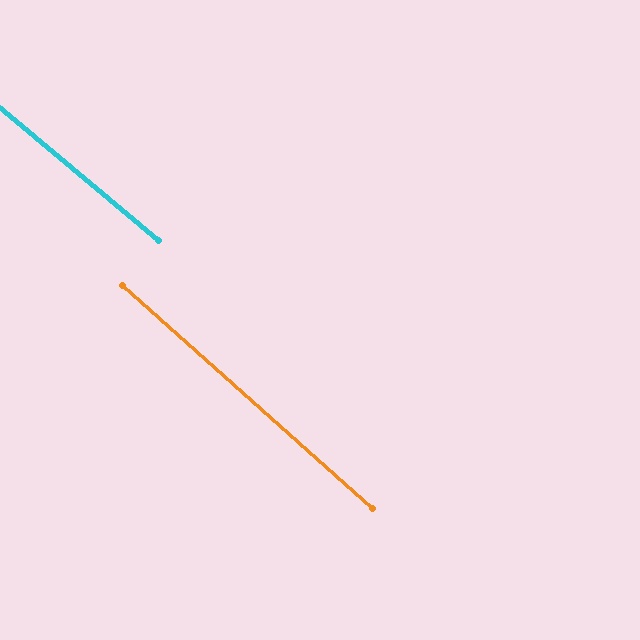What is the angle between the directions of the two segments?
Approximately 2 degrees.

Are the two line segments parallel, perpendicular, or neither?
Parallel — their directions differ by only 1.9°.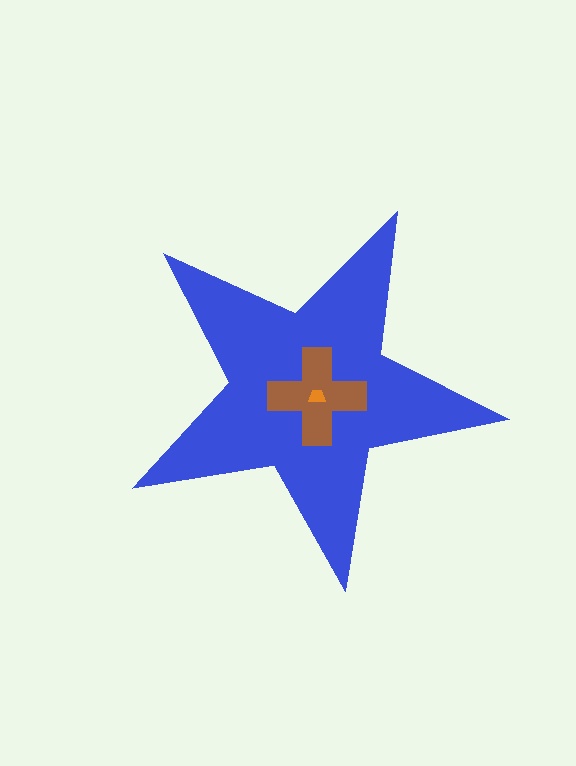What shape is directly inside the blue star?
The brown cross.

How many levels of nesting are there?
3.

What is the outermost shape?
The blue star.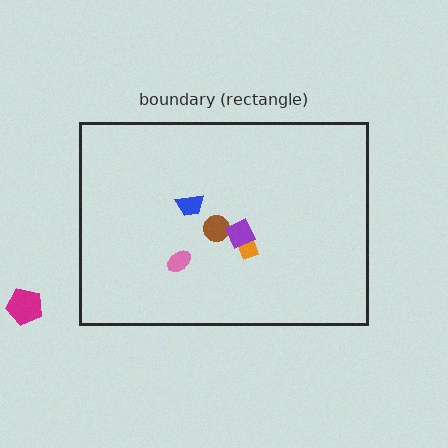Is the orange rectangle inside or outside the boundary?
Inside.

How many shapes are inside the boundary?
5 inside, 1 outside.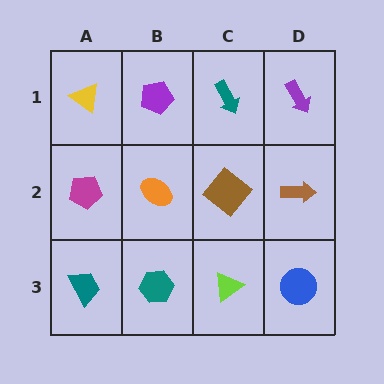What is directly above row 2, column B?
A purple pentagon.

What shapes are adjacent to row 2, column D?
A purple arrow (row 1, column D), a blue circle (row 3, column D), a brown diamond (row 2, column C).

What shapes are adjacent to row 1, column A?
A magenta pentagon (row 2, column A), a purple pentagon (row 1, column B).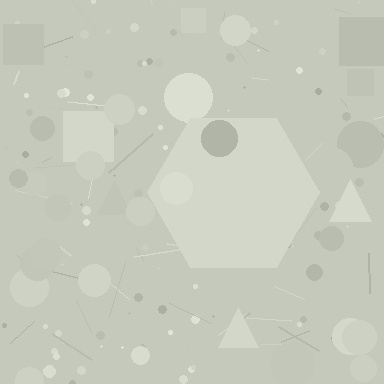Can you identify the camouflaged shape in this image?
The camouflaged shape is a hexagon.